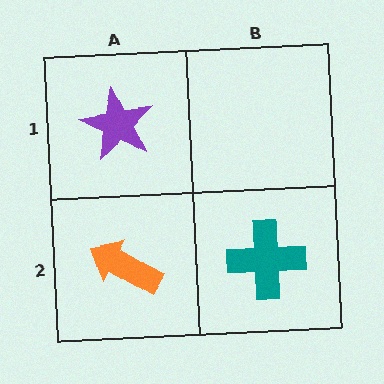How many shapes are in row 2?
2 shapes.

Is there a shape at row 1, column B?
No, that cell is empty.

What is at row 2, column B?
A teal cross.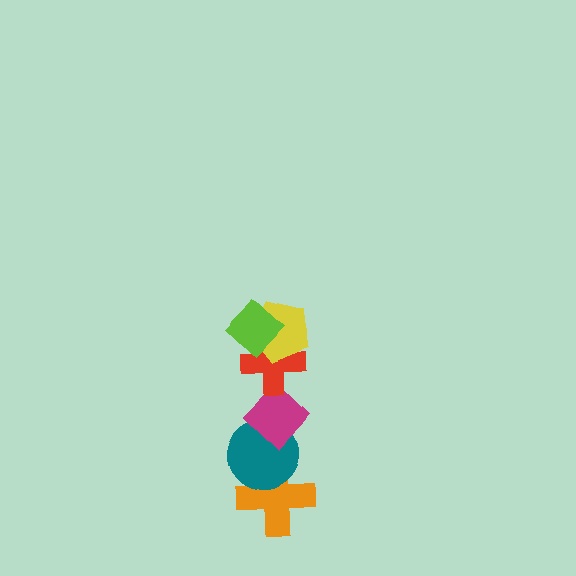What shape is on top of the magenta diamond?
The red cross is on top of the magenta diamond.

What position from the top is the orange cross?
The orange cross is 6th from the top.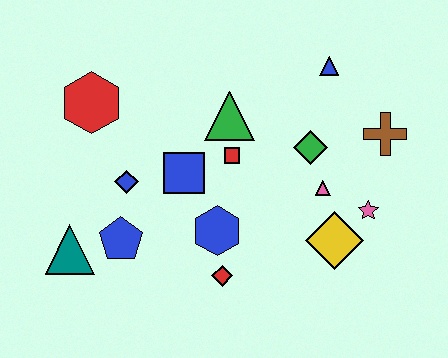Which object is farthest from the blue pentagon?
The brown cross is farthest from the blue pentagon.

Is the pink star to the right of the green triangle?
Yes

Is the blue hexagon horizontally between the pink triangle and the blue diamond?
Yes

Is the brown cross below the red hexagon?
Yes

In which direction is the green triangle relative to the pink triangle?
The green triangle is to the left of the pink triangle.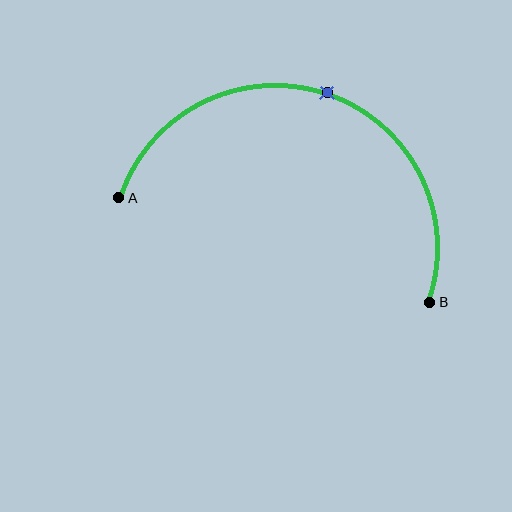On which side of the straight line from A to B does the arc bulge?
The arc bulges above the straight line connecting A and B.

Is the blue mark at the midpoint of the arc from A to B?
Yes. The blue mark lies on the arc at equal arc-length from both A and B — it is the arc midpoint.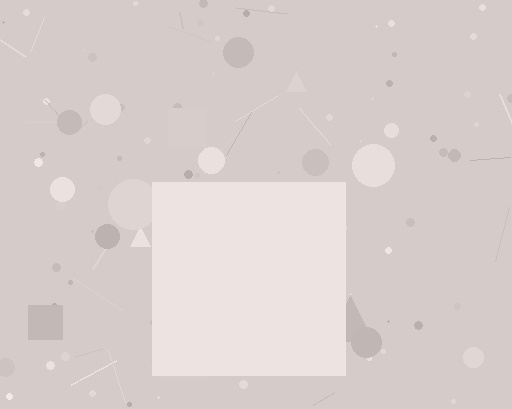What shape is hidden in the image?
A square is hidden in the image.